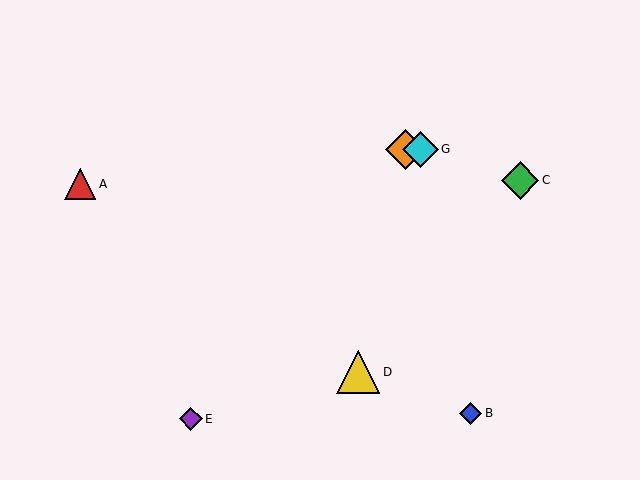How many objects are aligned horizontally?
2 objects (F, G) are aligned horizontally.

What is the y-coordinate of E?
Object E is at y≈419.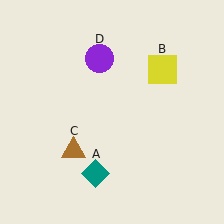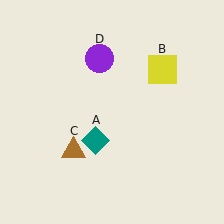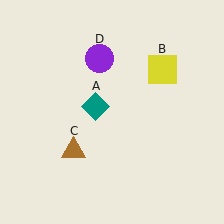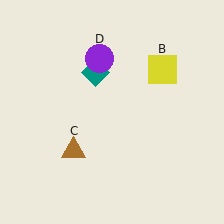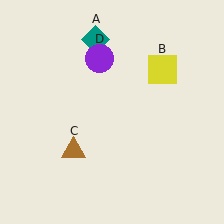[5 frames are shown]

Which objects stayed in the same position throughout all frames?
Yellow square (object B) and brown triangle (object C) and purple circle (object D) remained stationary.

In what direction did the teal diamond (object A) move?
The teal diamond (object A) moved up.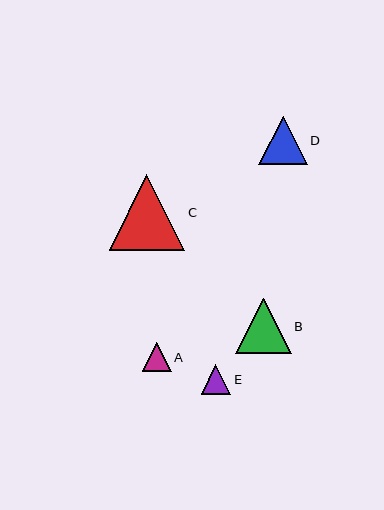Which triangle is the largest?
Triangle C is the largest with a size of approximately 75 pixels.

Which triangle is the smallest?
Triangle A is the smallest with a size of approximately 29 pixels.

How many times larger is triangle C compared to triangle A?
Triangle C is approximately 2.6 times the size of triangle A.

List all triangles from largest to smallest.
From largest to smallest: C, B, D, E, A.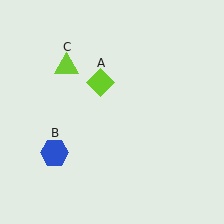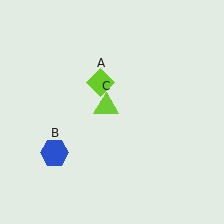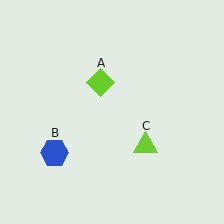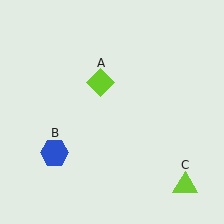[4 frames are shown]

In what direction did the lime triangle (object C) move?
The lime triangle (object C) moved down and to the right.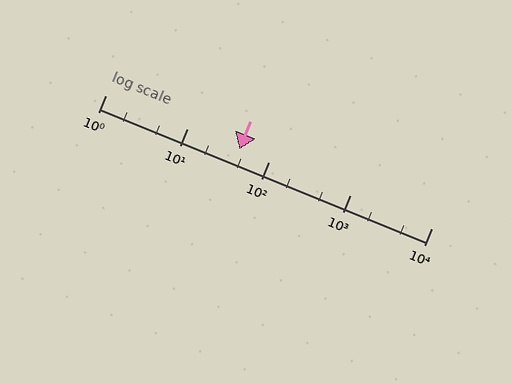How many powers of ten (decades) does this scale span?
The scale spans 4 decades, from 1 to 10000.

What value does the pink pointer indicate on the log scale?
The pointer indicates approximately 44.